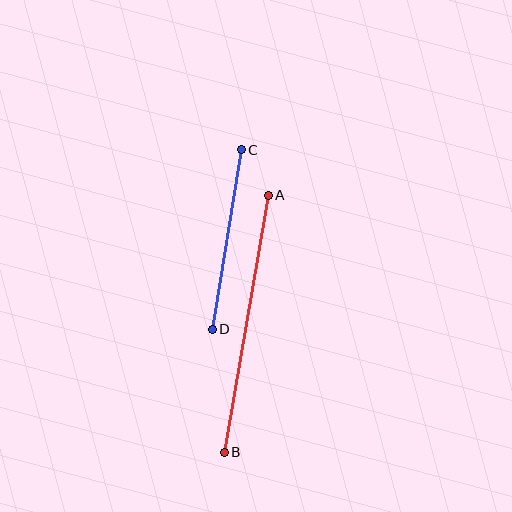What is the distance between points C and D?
The distance is approximately 182 pixels.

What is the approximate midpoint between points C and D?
The midpoint is at approximately (227, 239) pixels.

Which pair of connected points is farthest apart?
Points A and B are farthest apart.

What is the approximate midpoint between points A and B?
The midpoint is at approximately (246, 324) pixels.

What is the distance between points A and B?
The distance is approximately 260 pixels.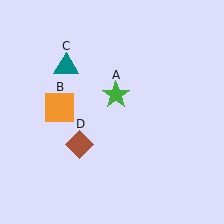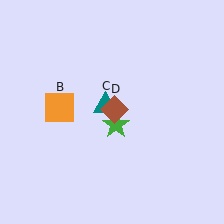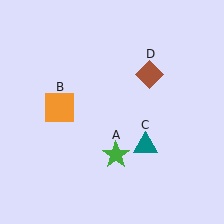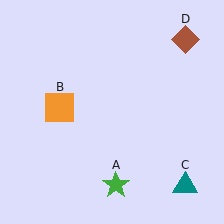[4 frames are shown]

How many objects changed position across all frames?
3 objects changed position: green star (object A), teal triangle (object C), brown diamond (object D).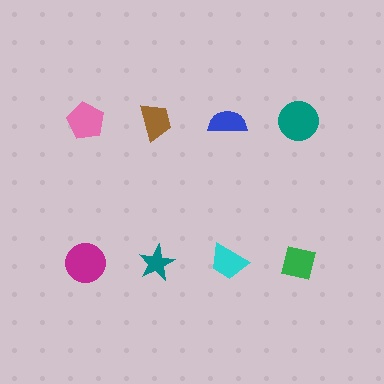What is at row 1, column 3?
A blue semicircle.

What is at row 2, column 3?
A cyan trapezoid.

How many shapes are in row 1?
4 shapes.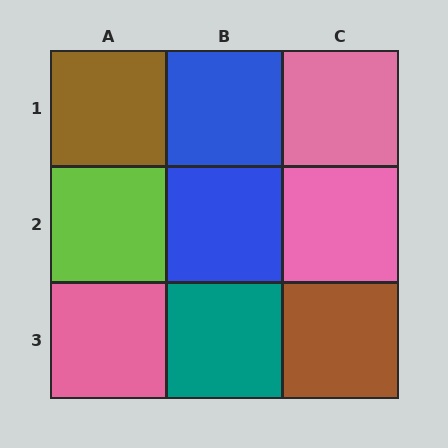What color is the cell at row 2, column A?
Lime.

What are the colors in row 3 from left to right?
Pink, teal, brown.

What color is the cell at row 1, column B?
Blue.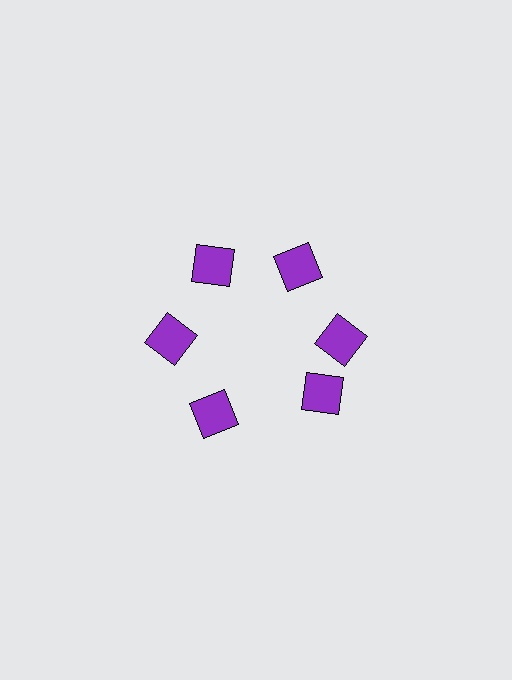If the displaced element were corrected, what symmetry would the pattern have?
It would have 6-fold rotational symmetry — the pattern would map onto itself every 60 degrees.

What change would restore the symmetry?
The symmetry would be restored by rotating it back into even spacing with its neighbors so that all 6 squares sit at equal angles and equal distance from the center.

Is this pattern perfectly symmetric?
No. The 6 purple squares are arranged in a ring, but one element near the 5 o'clock position is rotated out of alignment along the ring, breaking the 6-fold rotational symmetry.